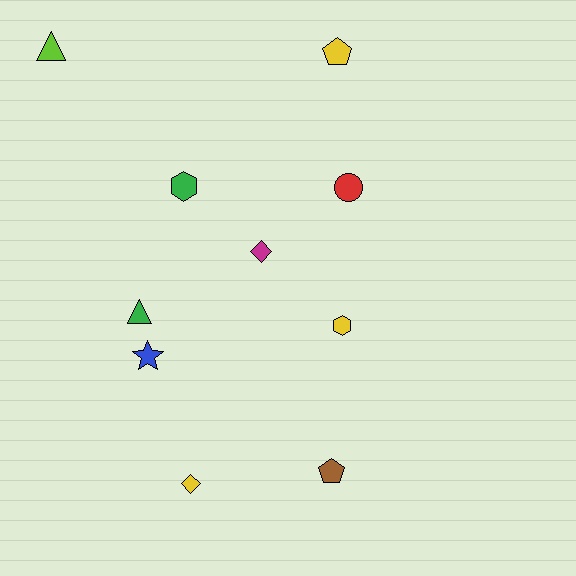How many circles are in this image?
There is 1 circle.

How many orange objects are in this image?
There are no orange objects.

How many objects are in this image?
There are 10 objects.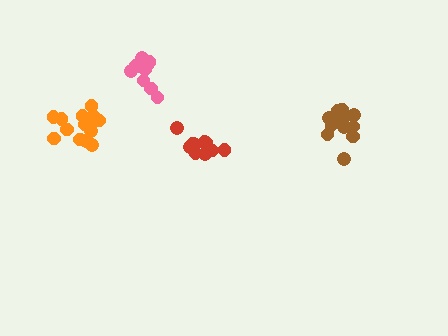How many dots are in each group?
Group 1: 10 dots, Group 2: 14 dots, Group 3: 15 dots, Group 4: 10 dots (49 total).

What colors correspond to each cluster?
The clusters are colored: red, brown, orange, pink.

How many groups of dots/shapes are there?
There are 4 groups.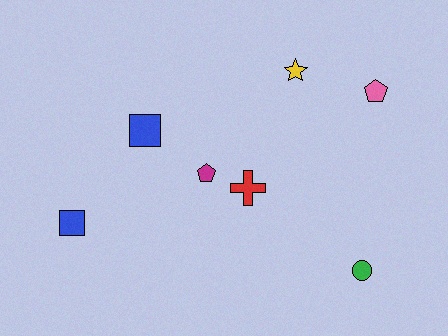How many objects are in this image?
There are 7 objects.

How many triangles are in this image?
There are no triangles.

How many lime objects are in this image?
There are no lime objects.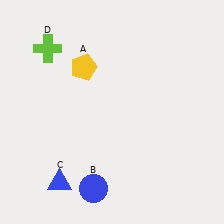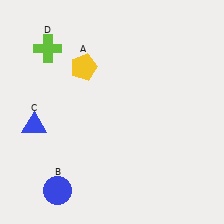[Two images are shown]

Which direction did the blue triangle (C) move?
The blue triangle (C) moved up.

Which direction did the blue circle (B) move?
The blue circle (B) moved left.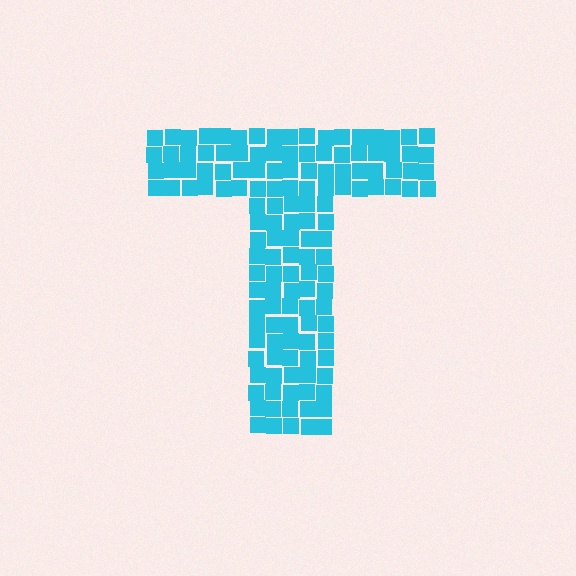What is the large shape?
The large shape is the letter T.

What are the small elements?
The small elements are squares.